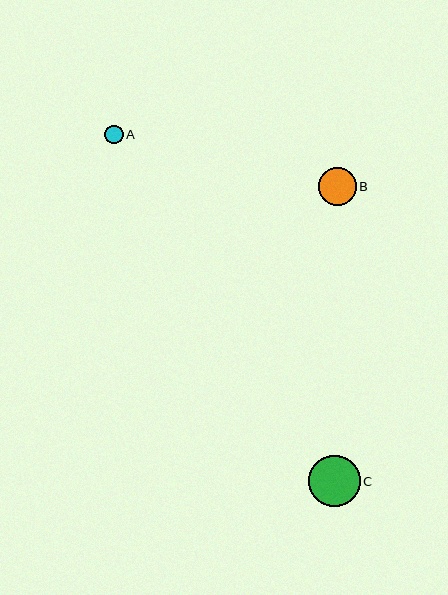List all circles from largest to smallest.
From largest to smallest: C, B, A.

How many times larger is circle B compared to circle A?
Circle B is approximately 2.0 times the size of circle A.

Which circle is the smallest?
Circle A is the smallest with a size of approximately 19 pixels.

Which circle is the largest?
Circle C is the largest with a size of approximately 51 pixels.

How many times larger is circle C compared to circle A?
Circle C is approximately 2.8 times the size of circle A.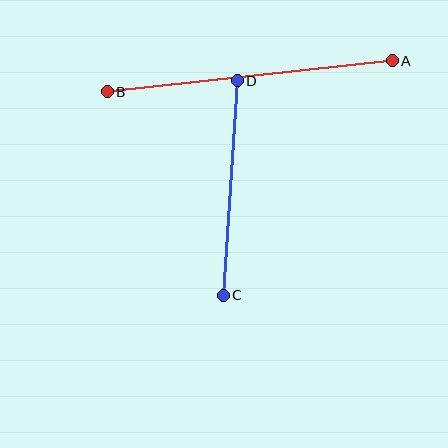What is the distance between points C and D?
The distance is approximately 215 pixels.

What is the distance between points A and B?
The distance is approximately 287 pixels.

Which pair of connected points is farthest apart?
Points A and B are farthest apart.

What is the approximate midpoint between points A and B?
The midpoint is at approximately (250, 76) pixels.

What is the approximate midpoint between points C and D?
The midpoint is at approximately (230, 188) pixels.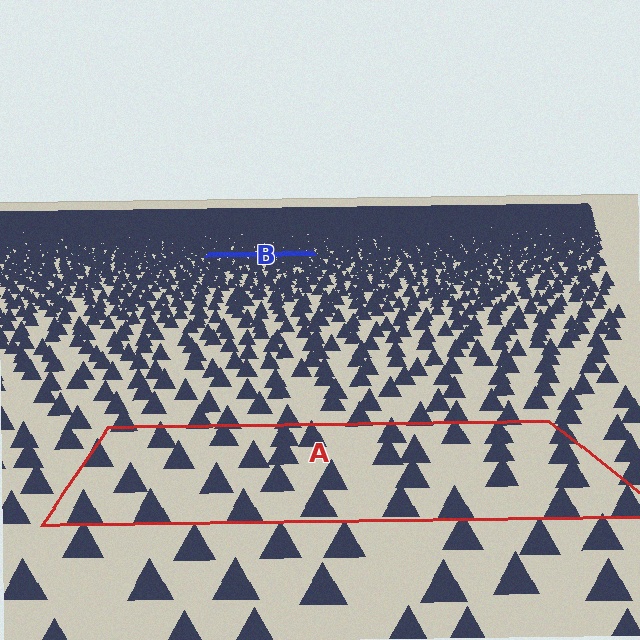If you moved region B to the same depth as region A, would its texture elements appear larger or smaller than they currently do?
They would appear larger. At a closer depth, the same texture elements are projected at a bigger on-screen size.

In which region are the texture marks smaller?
The texture marks are smaller in region B, because it is farther away.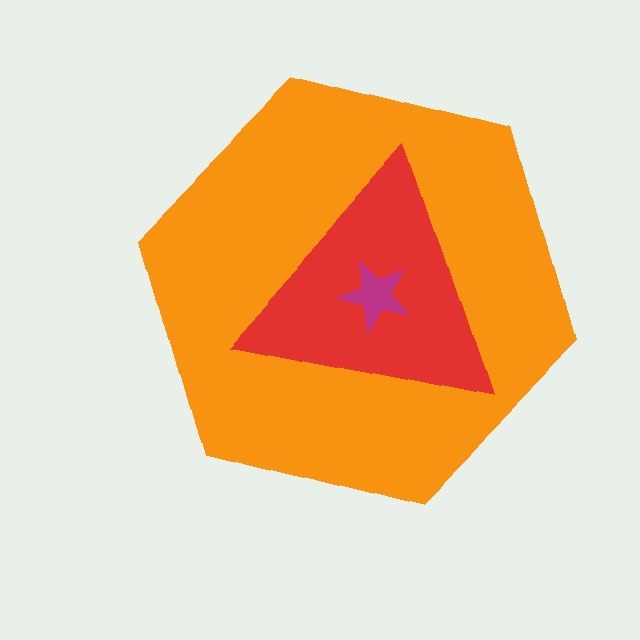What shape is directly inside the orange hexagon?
The red triangle.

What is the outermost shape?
The orange hexagon.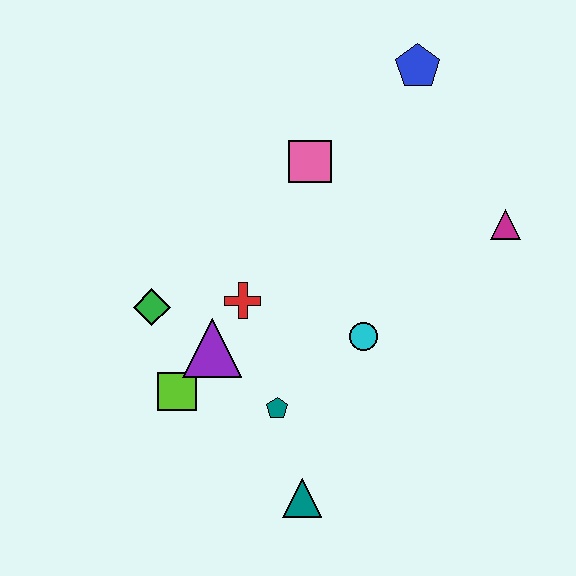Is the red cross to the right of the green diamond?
Yes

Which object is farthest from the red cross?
The blue pentagon is farthest from the red cross.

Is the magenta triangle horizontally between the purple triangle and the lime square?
No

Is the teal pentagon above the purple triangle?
No